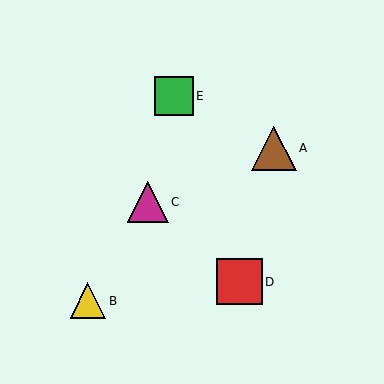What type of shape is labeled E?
Shape E is a green square.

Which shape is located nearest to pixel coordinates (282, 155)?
The brown triangle (labeled A) at (274, 148) is nearest to that location.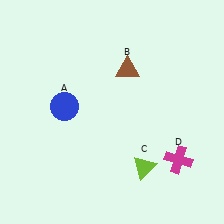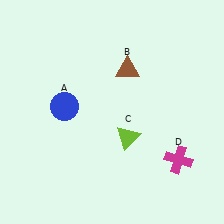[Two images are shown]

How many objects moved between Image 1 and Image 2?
1 object moved between the two images.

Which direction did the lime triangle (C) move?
The lime triangle (C) moved up.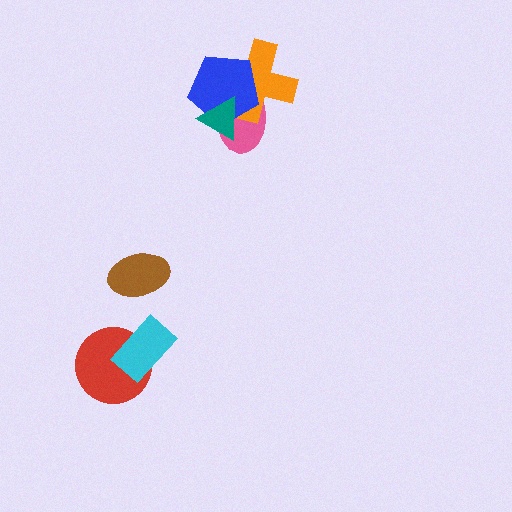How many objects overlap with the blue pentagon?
3 objects overlap with the blue pentagon.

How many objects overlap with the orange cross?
3 objects overlap with the orange cross.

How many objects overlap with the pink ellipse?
3 objects overlap with the pink ellipse.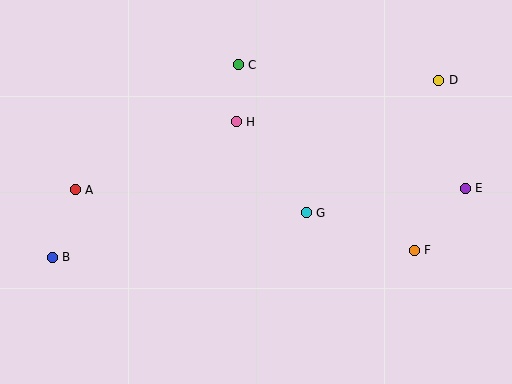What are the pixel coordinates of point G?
Point G is at (306, 213).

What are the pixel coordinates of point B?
Point B is at (52, 257).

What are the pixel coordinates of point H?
Point H is at (236, 122).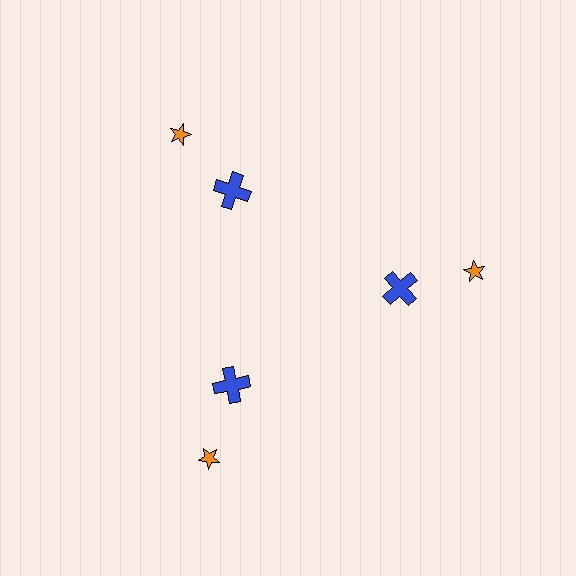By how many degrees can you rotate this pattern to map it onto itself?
The pattern maps onto itself every 120 degrees of rotation.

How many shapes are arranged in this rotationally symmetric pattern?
There are 6 shapes, arranged in 3 groups of 2.